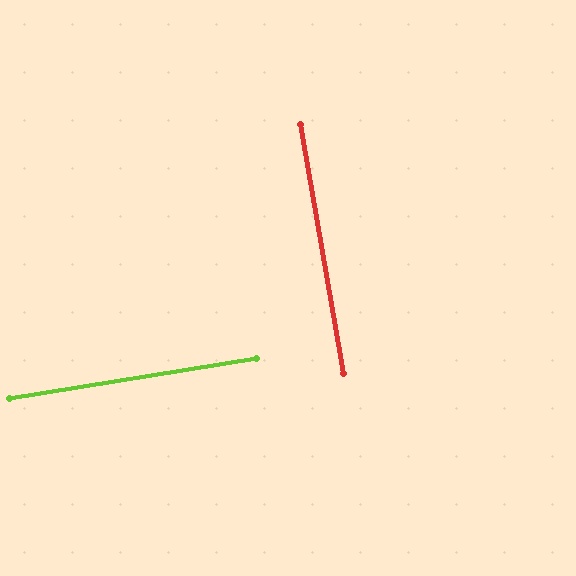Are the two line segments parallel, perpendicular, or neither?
Perpendicular — they meet at approximately 89°.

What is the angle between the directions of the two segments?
Approximately 89 degrees.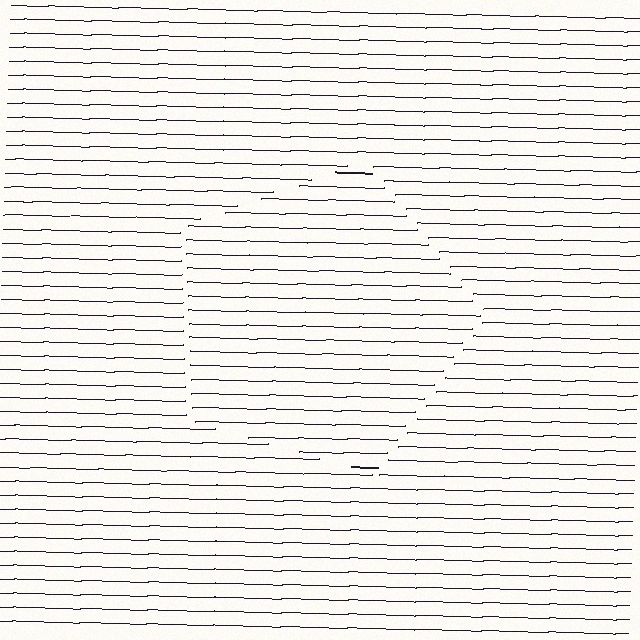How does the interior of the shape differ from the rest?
The interior of the shape contains the same grating, shifted by half a period — the contour is defined by the phase discontinuity where line-ends from the inner and outer gratings abut.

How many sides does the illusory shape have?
5 sides — the line-ends trace a pentagon.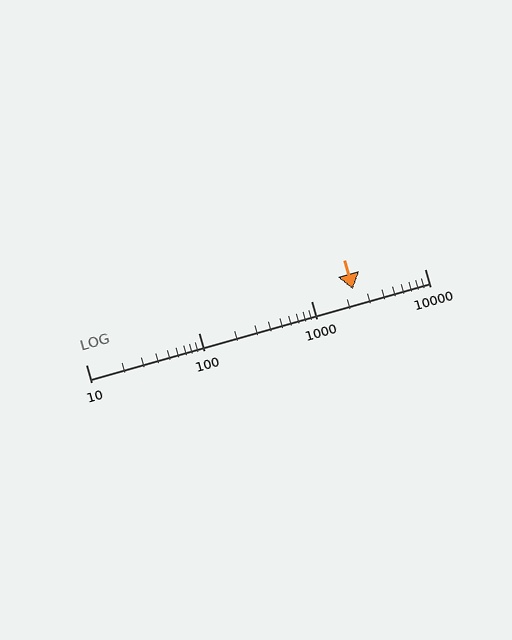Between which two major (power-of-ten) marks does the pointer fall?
The pointer is between 1000 and 10000.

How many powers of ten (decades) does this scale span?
The scale spans 3 decades, from 10 to 10000.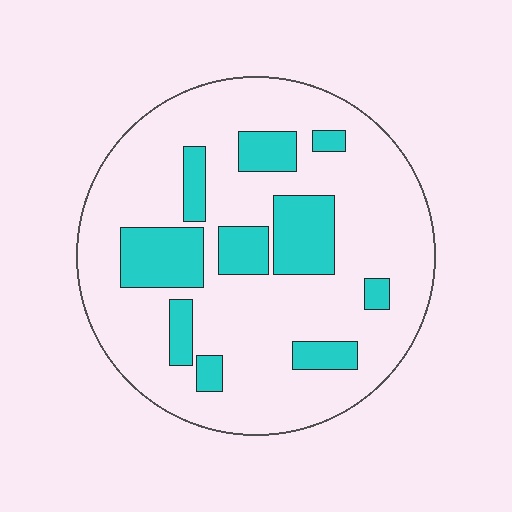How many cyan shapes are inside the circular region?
10.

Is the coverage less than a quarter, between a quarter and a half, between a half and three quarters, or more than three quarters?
Less than a quarter.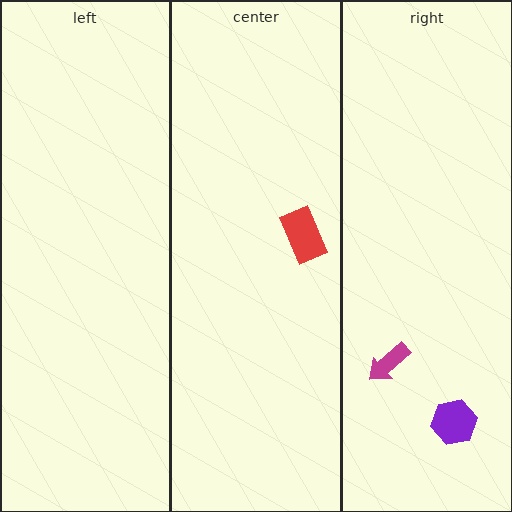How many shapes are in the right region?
2.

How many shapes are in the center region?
1.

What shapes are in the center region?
The red rectangle.